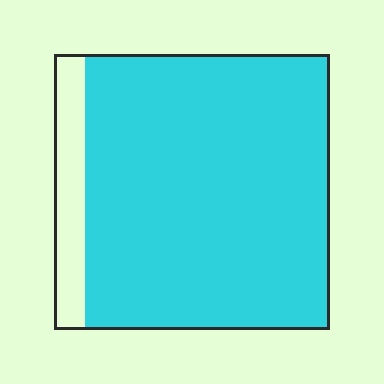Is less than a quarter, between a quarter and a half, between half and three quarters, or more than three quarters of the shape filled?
More than three quarters.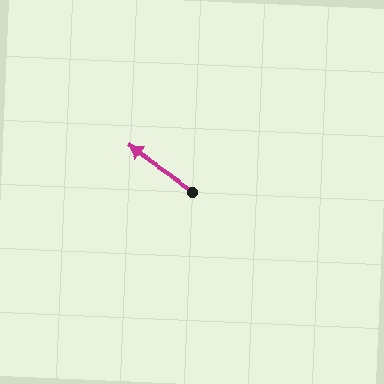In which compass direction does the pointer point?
Northwest.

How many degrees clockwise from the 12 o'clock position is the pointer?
Approximately 304 degrees.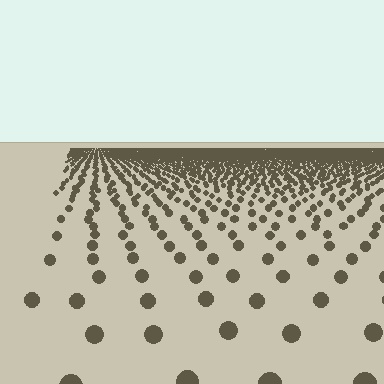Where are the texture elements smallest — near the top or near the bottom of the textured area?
Near the top.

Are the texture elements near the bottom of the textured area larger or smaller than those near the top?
Larger. Near the bottom, elements are closer to the viewer and appear at a bigger on-screen size.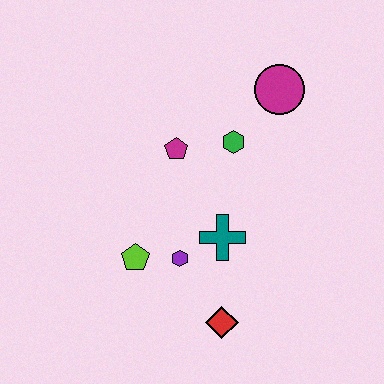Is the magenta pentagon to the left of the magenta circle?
Yes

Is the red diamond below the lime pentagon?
Yes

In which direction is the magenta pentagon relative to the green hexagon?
The magenta pentagon is to the left of the green hexagon.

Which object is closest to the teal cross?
The purple hexagon is closest to the teal cross.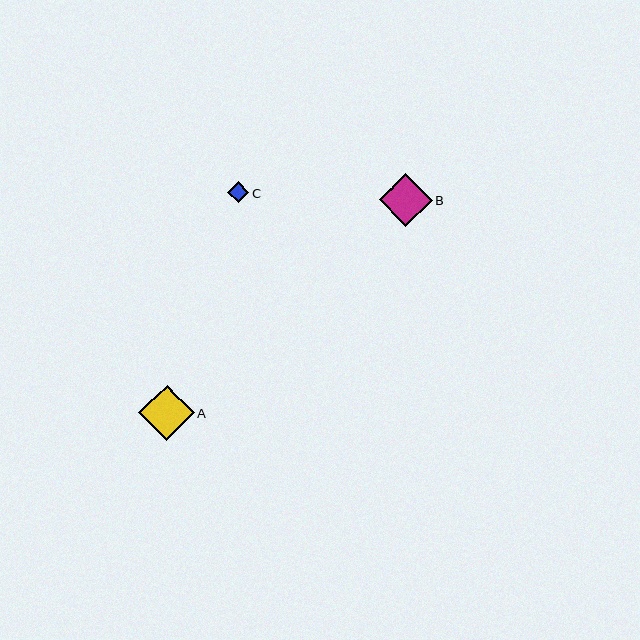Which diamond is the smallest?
Diamond C is the smallest with a size of approximately 21 pixels.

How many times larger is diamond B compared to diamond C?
Diamond B is approximately 2.5 times the size of diamond C.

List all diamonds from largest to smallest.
From largest to smallest: A, B, C.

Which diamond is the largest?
Diamond A is the largest with a size of approximately 56 pixels.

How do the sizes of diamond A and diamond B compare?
Diamond A and diamond B are approximately the same size.